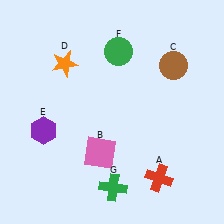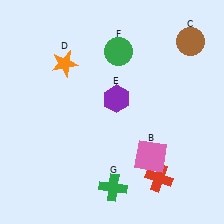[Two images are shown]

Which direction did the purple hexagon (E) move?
The purple hexagon (E) moved right.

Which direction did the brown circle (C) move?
The brown circle (C) moved up.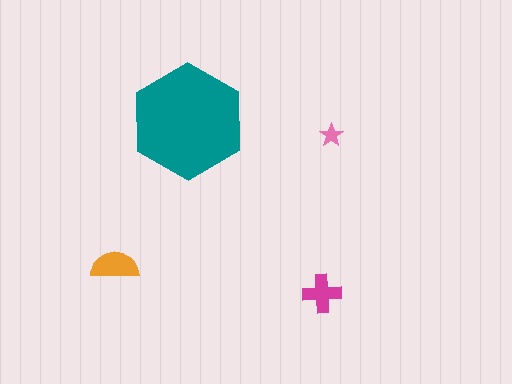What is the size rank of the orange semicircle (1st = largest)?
2nd.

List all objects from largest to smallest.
The teal hexagon, the orange semicircle, the magenta cross, the pink star.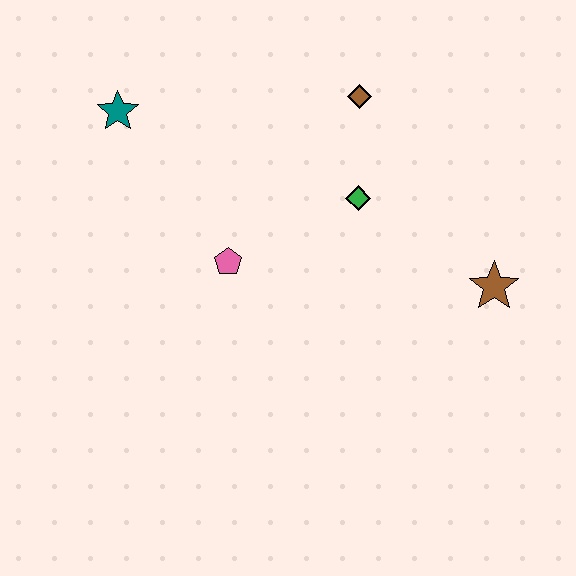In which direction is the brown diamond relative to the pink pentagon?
The brown diamond is above the pink pentagon.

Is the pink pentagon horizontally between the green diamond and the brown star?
No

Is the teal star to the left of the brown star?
Yes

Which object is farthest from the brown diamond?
The teal star is farthest from the brown diamond.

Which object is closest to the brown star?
The green diamond is closest to the brown star.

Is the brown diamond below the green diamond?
No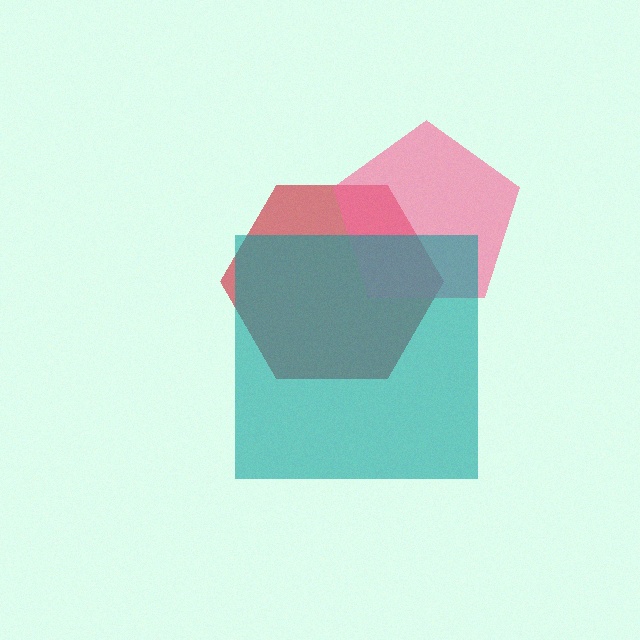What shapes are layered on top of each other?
The layered shapes are: a red hexagon, a pink pentagon, a teal square.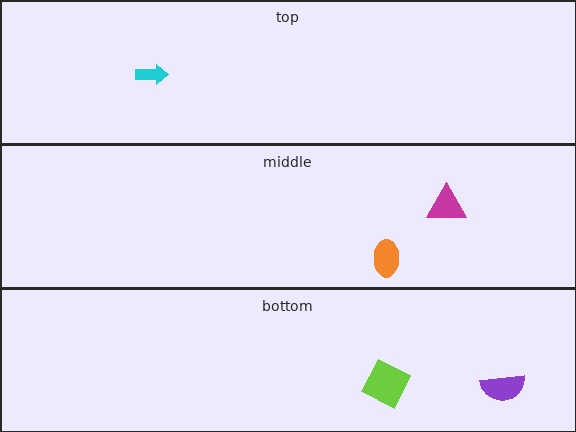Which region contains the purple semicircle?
The bottom region.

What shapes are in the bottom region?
The lime square, the purple semicircle.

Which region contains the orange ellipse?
The middle region.